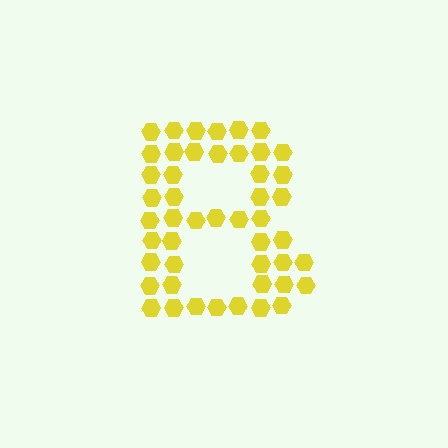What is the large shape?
The large shape is the letter B.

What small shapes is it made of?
It is made of small hexagons.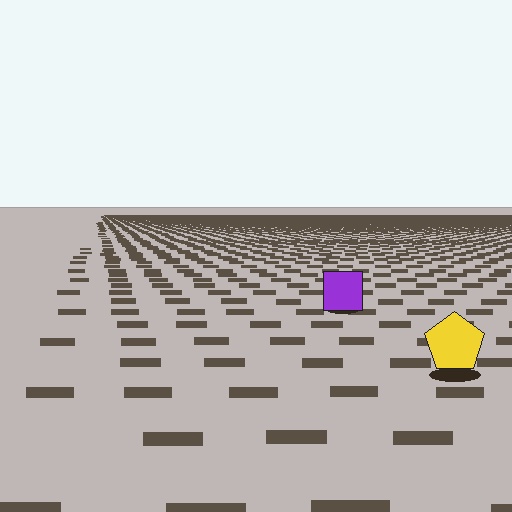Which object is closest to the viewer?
The yellow pentagon is closest. The texture marks near it are larger and more spread out.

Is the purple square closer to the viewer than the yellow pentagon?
No. The yellow pentagon is closer — you can tell from the texture gradient: the ground texture is coarser near it.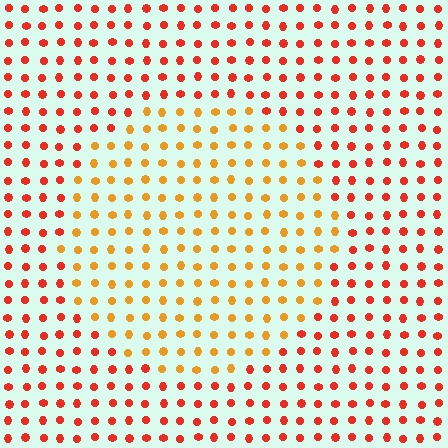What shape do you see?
I see a circle.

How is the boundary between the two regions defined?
The boundary is defined purely by a slight shift in hue (about 34 degrees). Spacing, size, and orientation are identical on both sides.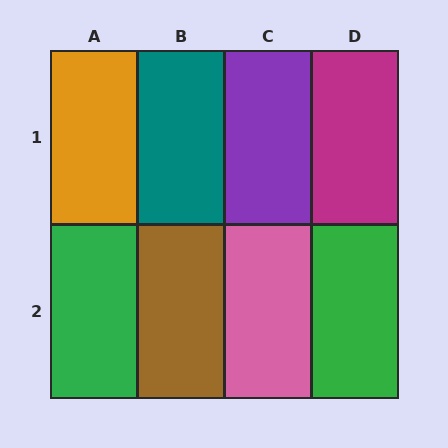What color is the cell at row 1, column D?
Magenta.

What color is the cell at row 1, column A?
Orange.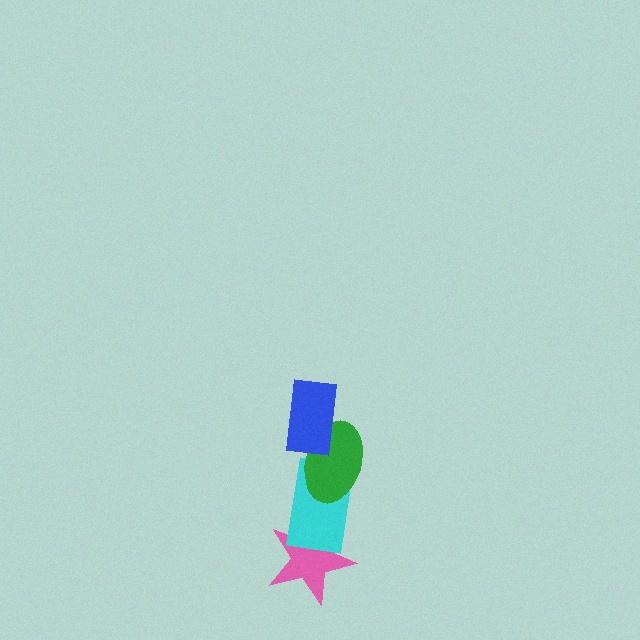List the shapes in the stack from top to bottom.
From top to bottom: the blue rectangle, the green ellipse, the cyan rectangle, the pink star.